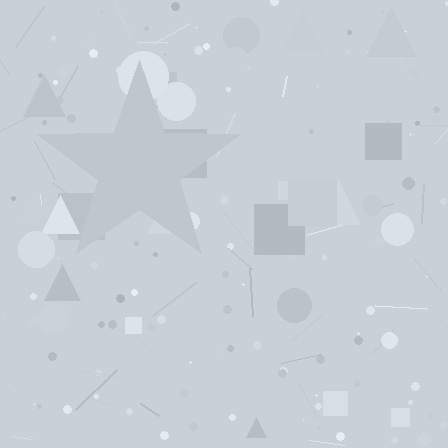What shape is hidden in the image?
A star is hidden in the image.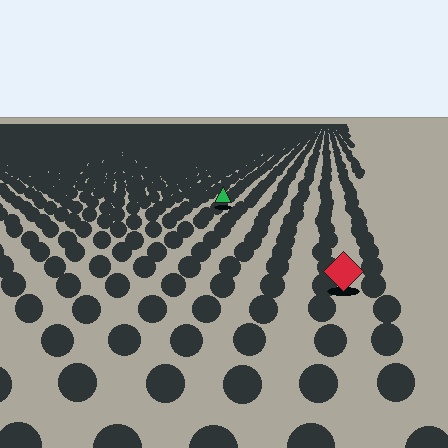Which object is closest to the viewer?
The red diamond is closest. The texture marks near it are larger and more spread out.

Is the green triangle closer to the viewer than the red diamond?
No. The red diamond is closer — you can tell from the texture gradient: the ground texture is coarser near it.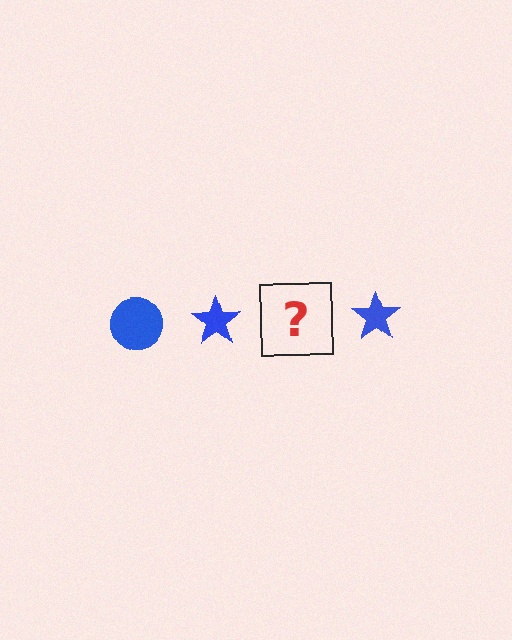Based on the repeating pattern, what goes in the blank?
The blank should be a blue circle.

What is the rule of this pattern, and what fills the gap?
The rule is that the pattern cycles through circle, star shapes in blue. The gap should be filled with a blue circle.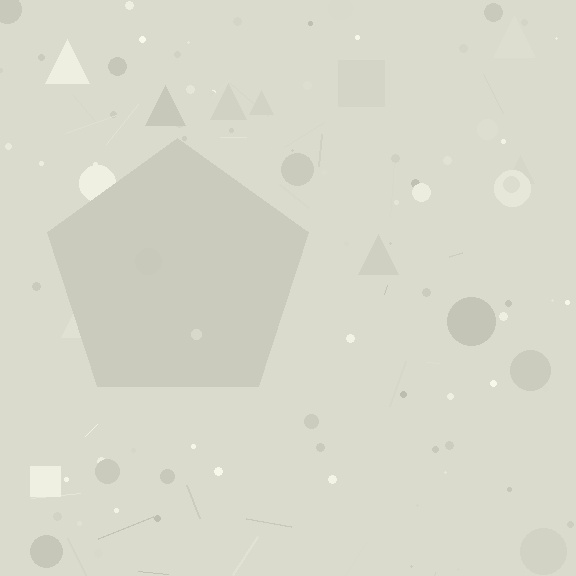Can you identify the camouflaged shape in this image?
The camouflaged shape is a pentagon.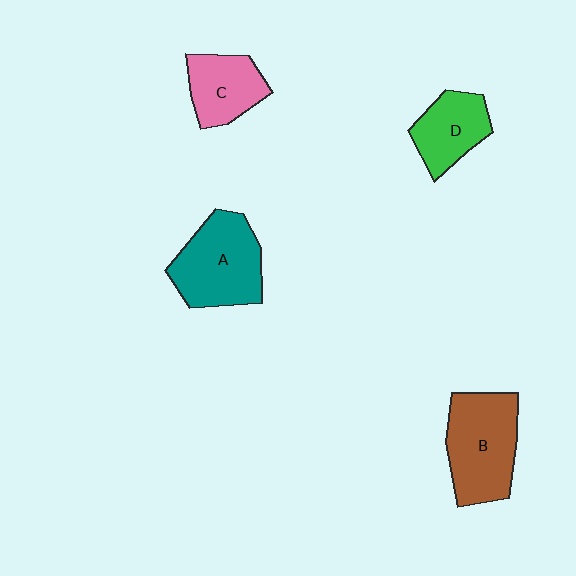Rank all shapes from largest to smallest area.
From largest to smallest: B (brown), A (teal), C (pink), D (green).